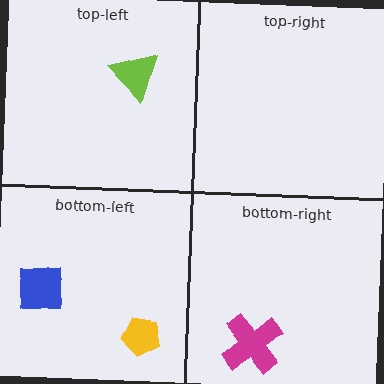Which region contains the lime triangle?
The top-left region.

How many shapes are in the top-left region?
1.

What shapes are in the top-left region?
The lime triangle.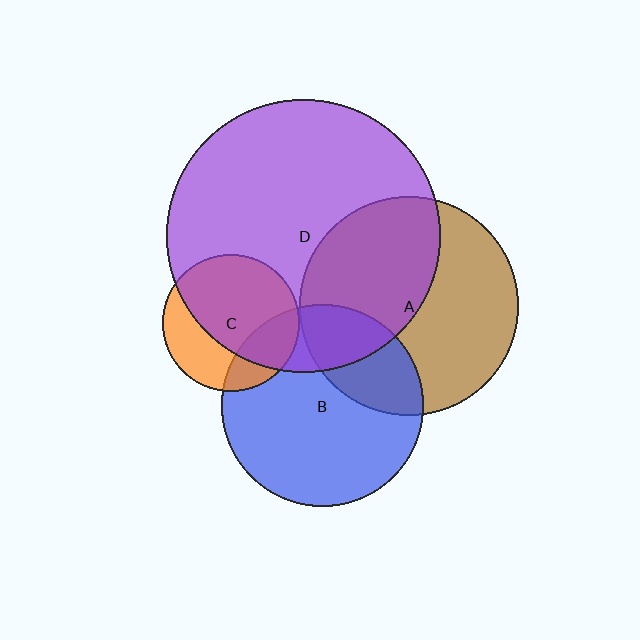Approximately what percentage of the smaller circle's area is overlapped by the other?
Approximately 65%.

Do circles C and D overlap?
Yes.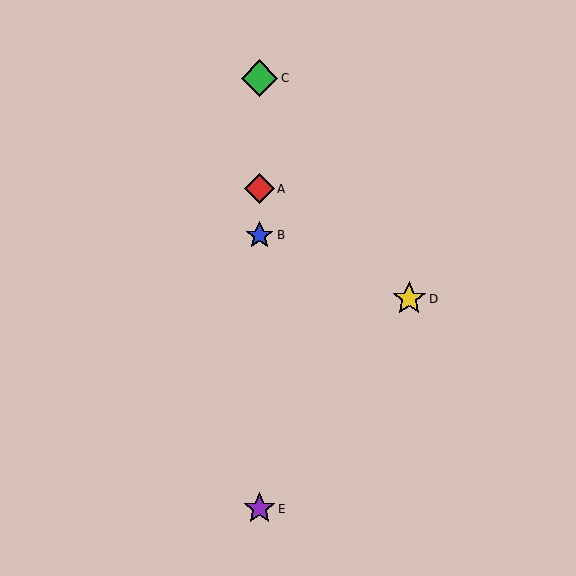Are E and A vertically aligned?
Yes, both are at x≈260.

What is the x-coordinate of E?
Object E is at x≈260.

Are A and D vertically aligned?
No, A is at x≈260 and D is at x≈409.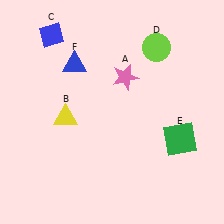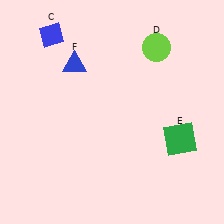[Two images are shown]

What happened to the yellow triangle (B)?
The yellow triangle (B) was removed in Image 2. It was in the bottom-left area of Image 1.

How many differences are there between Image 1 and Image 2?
There are 2 differences between the two images.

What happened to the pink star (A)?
The pink star (A) was removed in Image 2. It was in the top-right area of Image 1.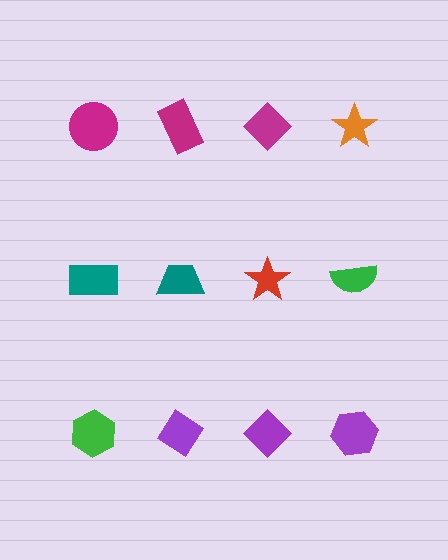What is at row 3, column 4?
A purple hexagon.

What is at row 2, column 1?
A teal rectangle.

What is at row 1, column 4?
An orange star.